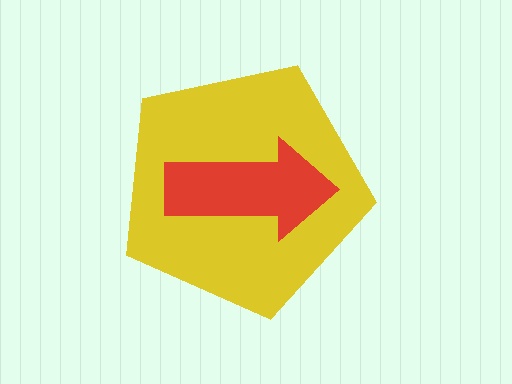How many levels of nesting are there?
2.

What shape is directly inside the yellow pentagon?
The red arrow.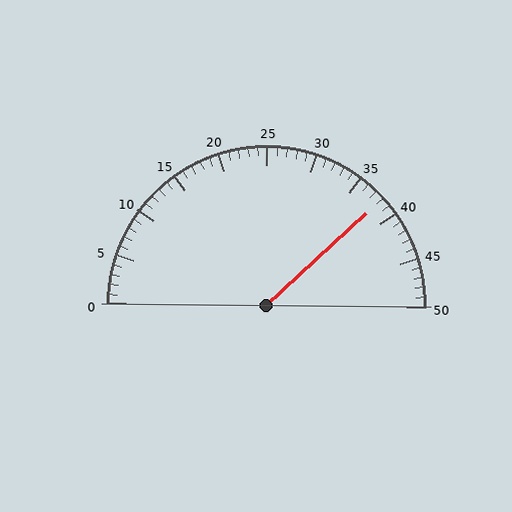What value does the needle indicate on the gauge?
The needle indicates approximately 38.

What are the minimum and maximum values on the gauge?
The gauge ranges from 0 to 50.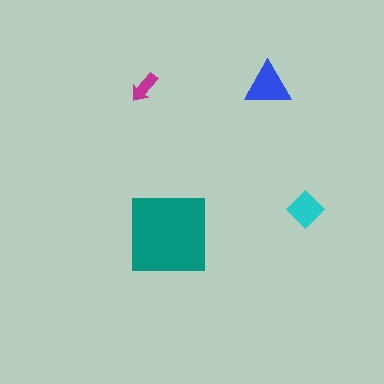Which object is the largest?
The teal square.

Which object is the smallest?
The magenta arrow.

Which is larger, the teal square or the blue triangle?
The teal square.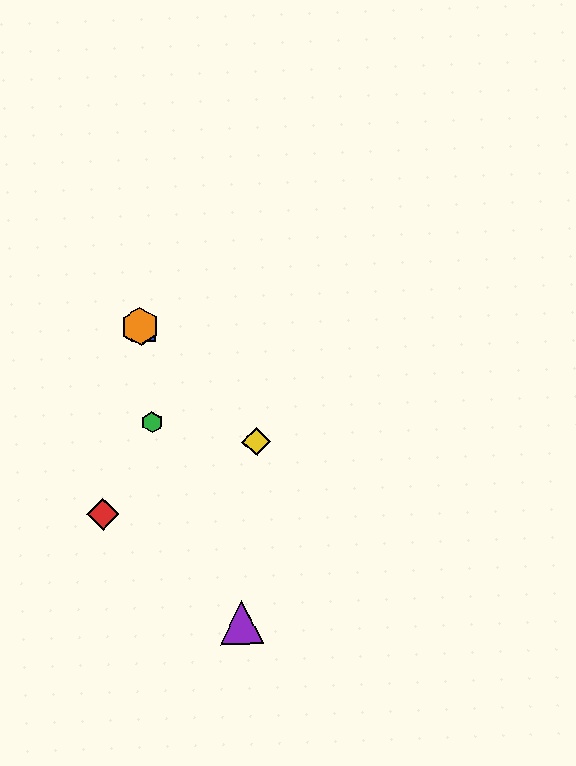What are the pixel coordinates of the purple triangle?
The purple triangle is at (242, 622).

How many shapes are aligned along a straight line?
3 shapes (the blue square, the yellow diamond, the orange hexagon) are aligned along a straight line.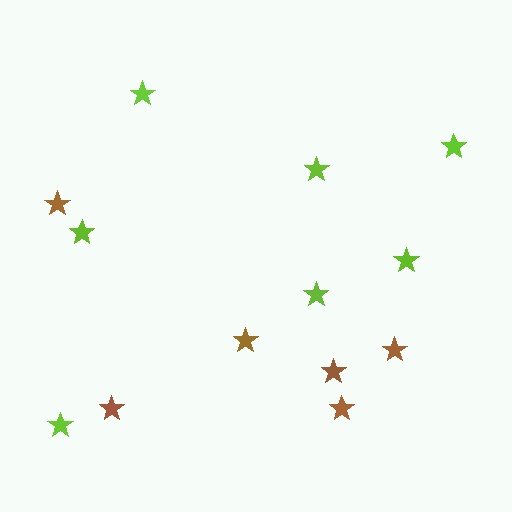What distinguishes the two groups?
There are 2 groups: one group of lime stars (7) and one group of brown stars (6).